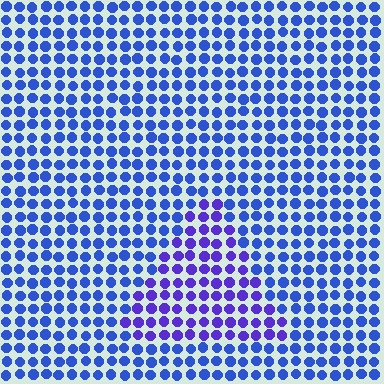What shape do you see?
I see a triangle.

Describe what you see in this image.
The image is filled with small blue elements in a uniform arrangement. A triangle-shaped region is visible where the elements are tinted to a slightly different hue, forming a subtle color boundary.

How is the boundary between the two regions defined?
The boundary is defined purely by a slight shift in hue (about 30 degrees). Spacing, size, and orientation are identical on both sides.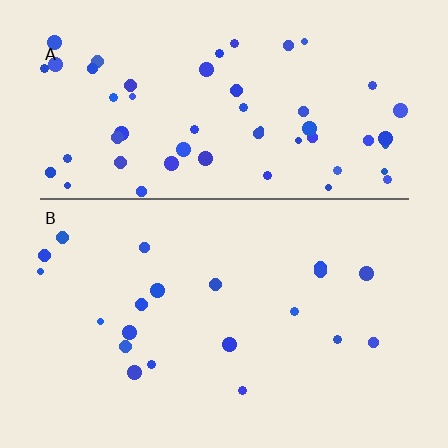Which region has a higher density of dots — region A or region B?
A (the top).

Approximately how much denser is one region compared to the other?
Approximately 2.8× — region A over region B.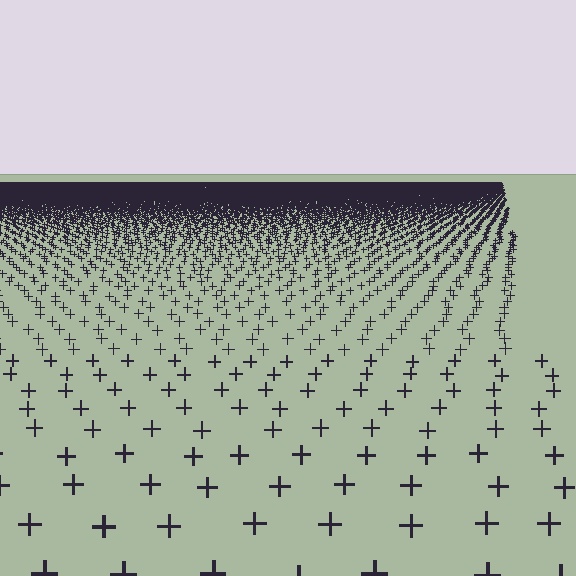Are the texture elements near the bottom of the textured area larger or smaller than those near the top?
Larger. Near the bottom, elements are closer to the viewer and appear at a bigger on-screen size.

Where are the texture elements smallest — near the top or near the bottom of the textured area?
Near the top.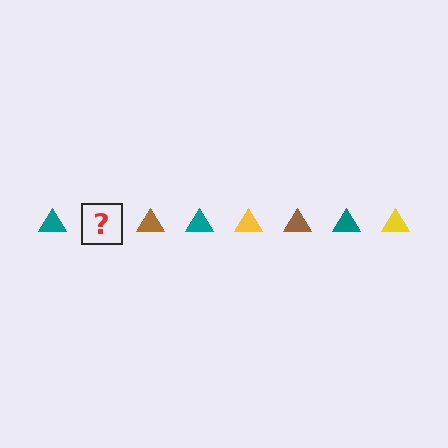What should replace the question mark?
The question mark should be replaced with a yellow triangle.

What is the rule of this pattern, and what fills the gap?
The rule is that the pattern cycles through teal, yellow, brown triangles. The gap should be filled with a yellow triangle.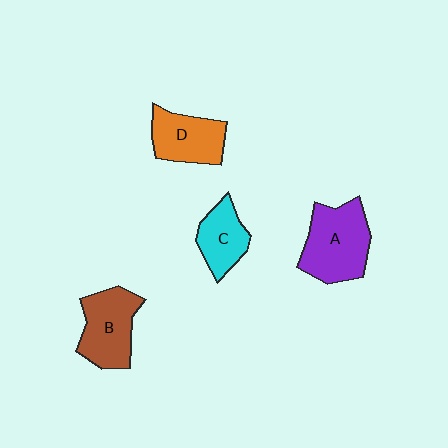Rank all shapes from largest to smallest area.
From largest to smallest: A (purple), B (brown), D (orange), C (cyan).